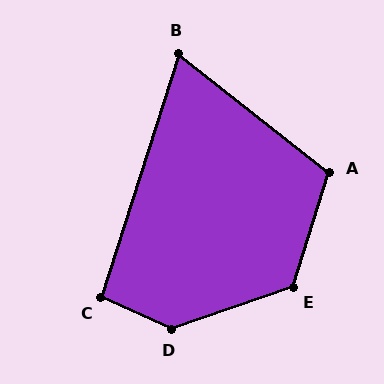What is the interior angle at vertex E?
Approximately 127 degrees (obtuse).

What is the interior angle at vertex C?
Approximately 97 degrees (obtuse).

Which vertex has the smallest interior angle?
B, at approximately 69 degrees.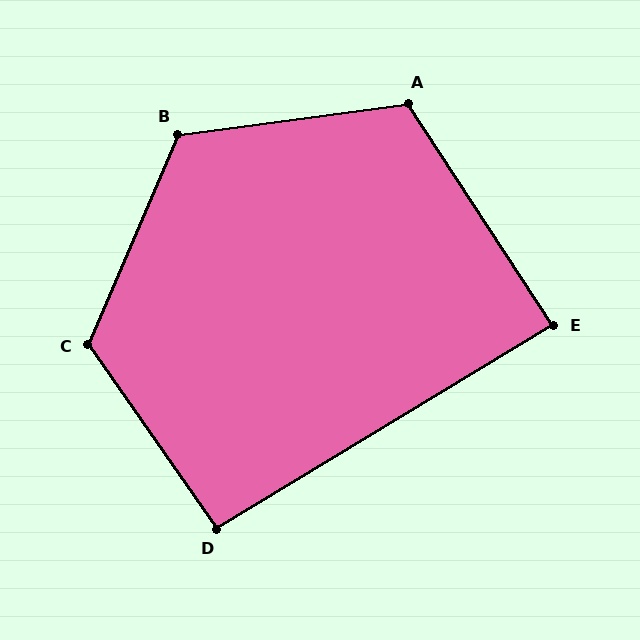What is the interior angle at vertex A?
Approximately 115 degrees (obtuse).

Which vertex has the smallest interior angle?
E, at approximately 88 degrees.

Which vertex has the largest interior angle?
C, at approximately 122 degrees.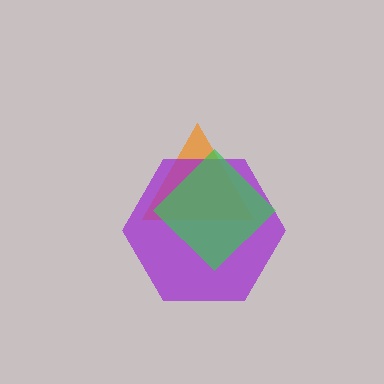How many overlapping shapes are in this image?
There are 3 overlapping shapes in the image.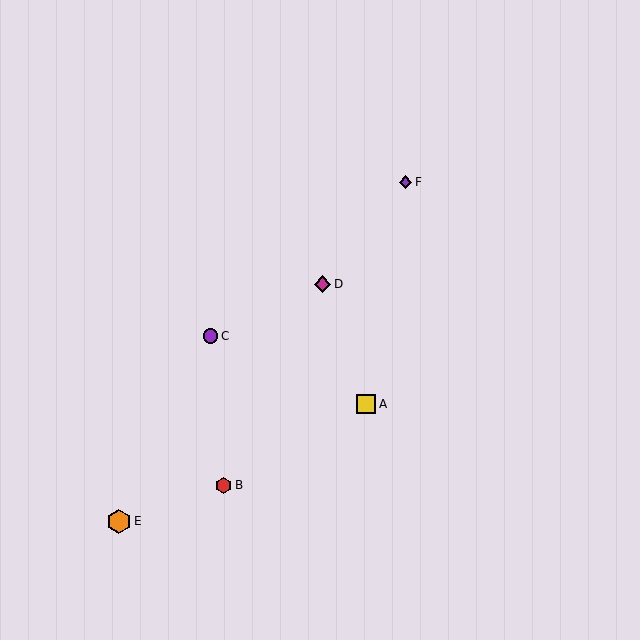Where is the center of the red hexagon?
The center of the red hexagon is at (224, 486).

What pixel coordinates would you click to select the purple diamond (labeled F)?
Click at (406, 182) to select the purple diamond F.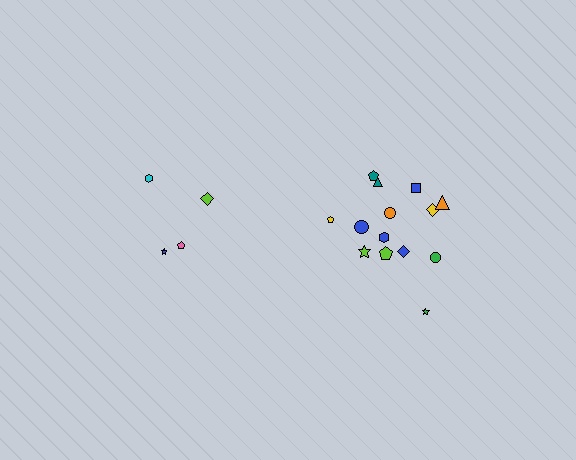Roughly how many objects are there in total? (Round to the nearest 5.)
Roughly 20 objects in total.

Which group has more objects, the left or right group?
The right group.